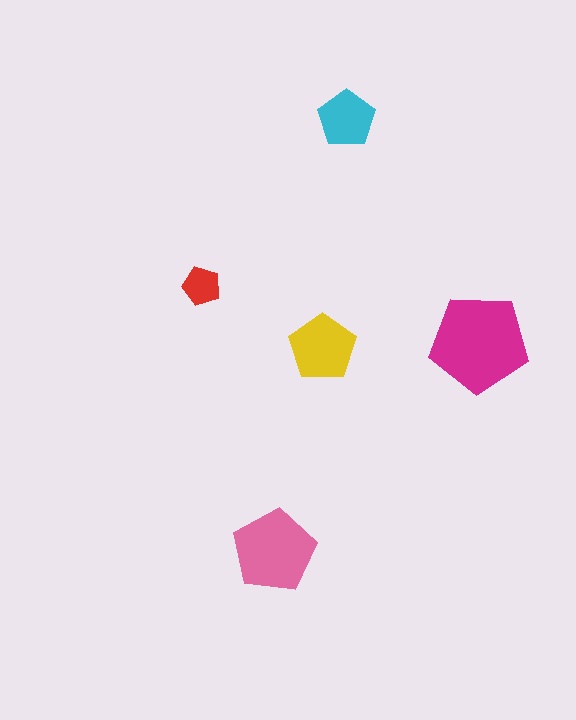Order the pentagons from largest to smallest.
the magenta one, the pink one, the yellow one, the cyan one, the red one.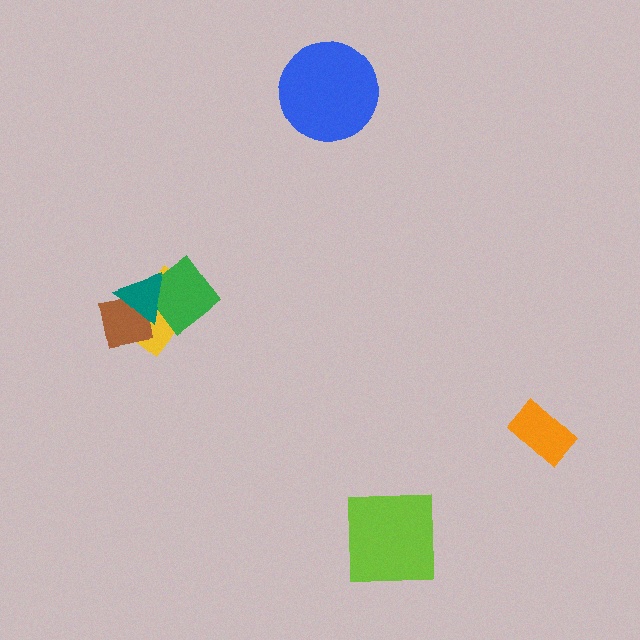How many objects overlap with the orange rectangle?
0 objects overlap with the orange rectangle.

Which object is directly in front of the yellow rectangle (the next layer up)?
The green diamond is directly in front of the yellow rectangle.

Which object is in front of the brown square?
The teal triangle is in front of the brown square.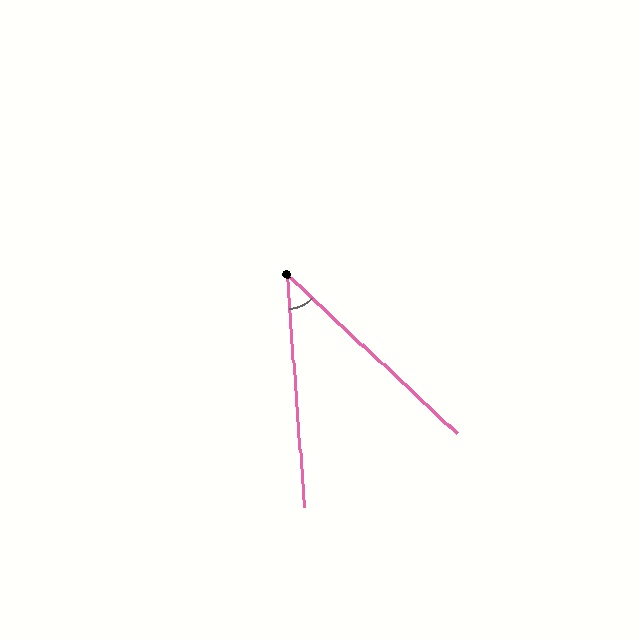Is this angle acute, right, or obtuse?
It is acute.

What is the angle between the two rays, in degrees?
Approximately 43 degrees.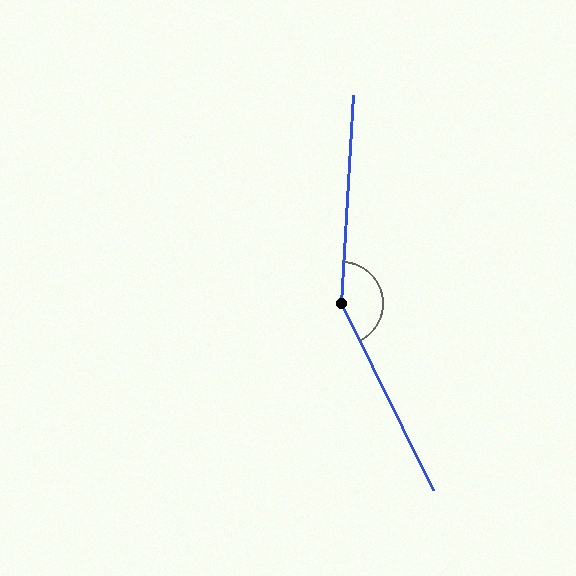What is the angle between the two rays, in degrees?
Approximately 151 degrees.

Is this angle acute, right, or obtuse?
It is obtuse.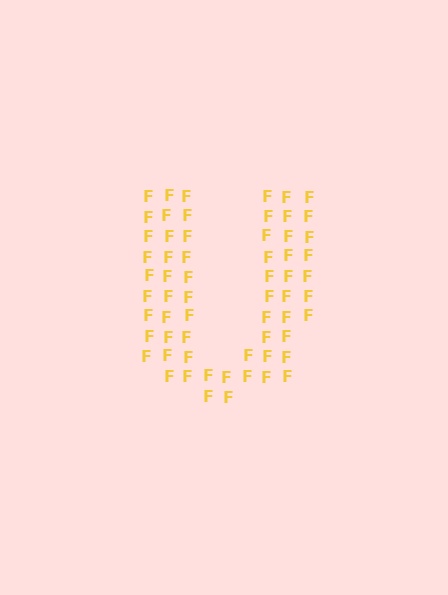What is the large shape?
The large shape is the letter U.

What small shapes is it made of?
It is made of small letter F's.